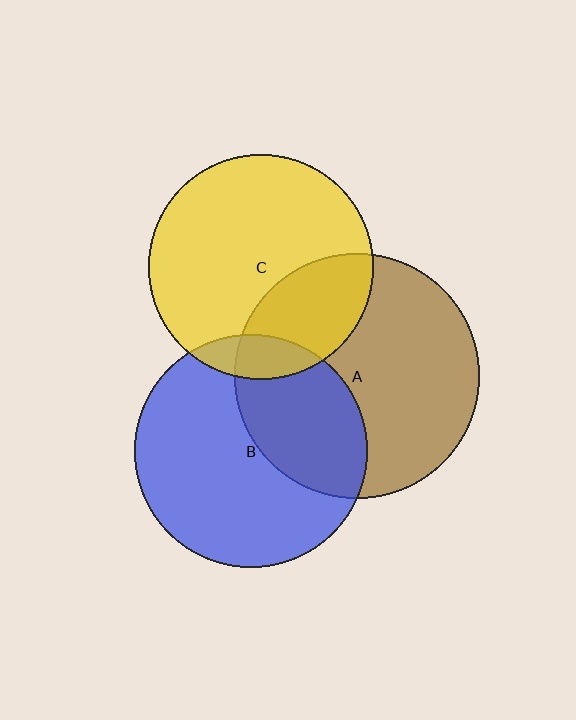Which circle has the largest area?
Circle A (brown).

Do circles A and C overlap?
Yes.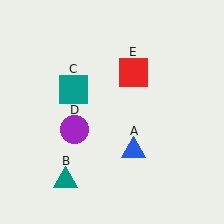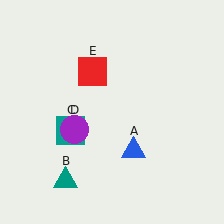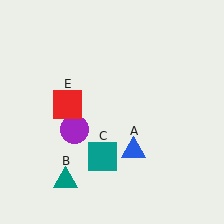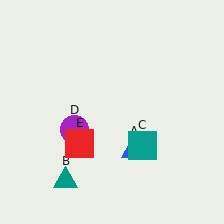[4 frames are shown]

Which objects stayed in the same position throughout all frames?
Blue triangle (object A) and teal triangle (object B) and purple circle (object D) remained stationary.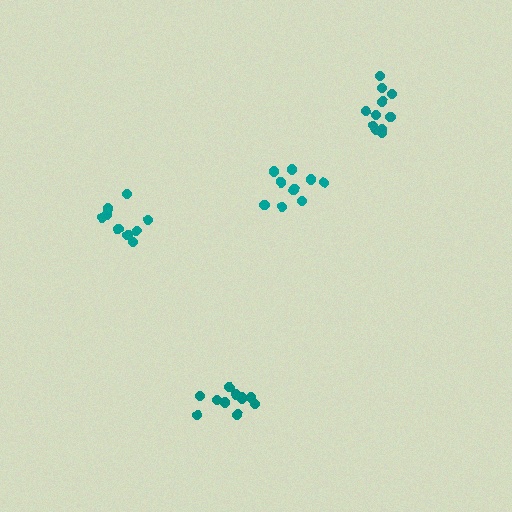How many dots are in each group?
Group 1: 9 dots, Group 2: 12 dots, Group 3: 9 dots, Group 4: 11 dots (41 total).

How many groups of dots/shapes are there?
There are 4 groups.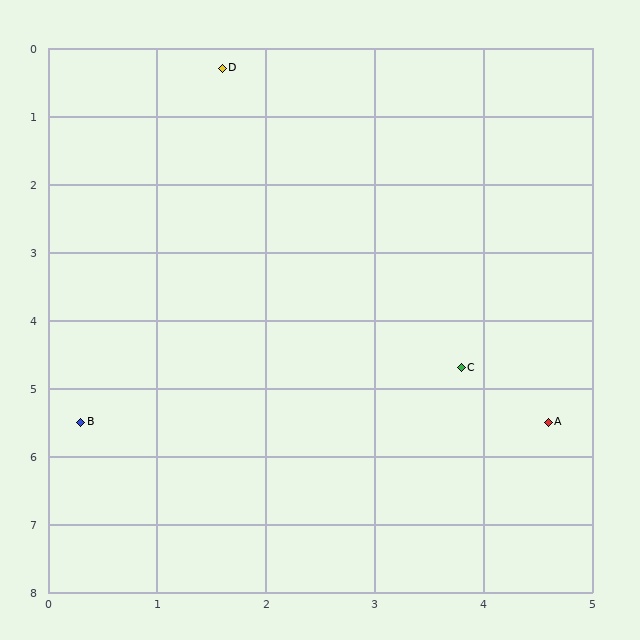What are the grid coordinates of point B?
Point B is at approximately (0.3, 5.5).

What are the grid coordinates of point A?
Point A is at approximately (4.6, 5.5).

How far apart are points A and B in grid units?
Points A and B are about 4.3 grid units apart.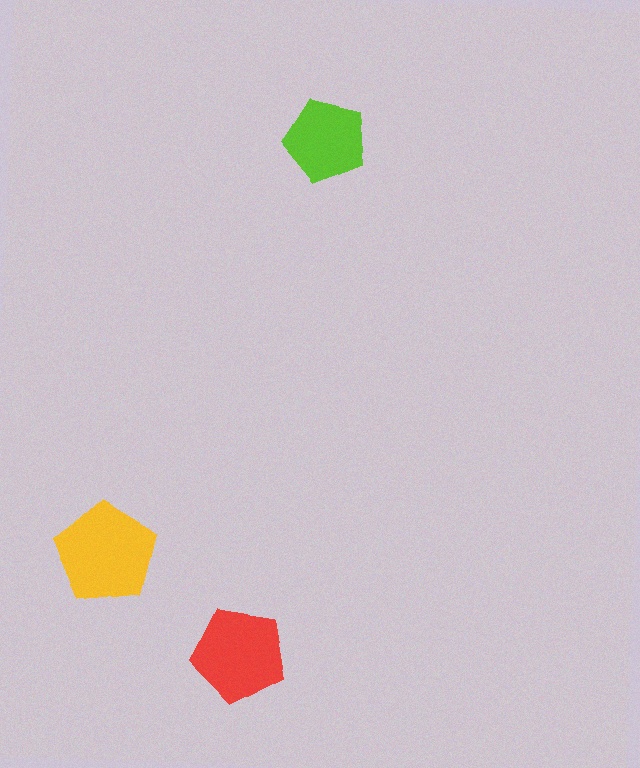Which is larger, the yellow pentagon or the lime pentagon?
The yellow one.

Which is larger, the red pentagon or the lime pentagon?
The red one.